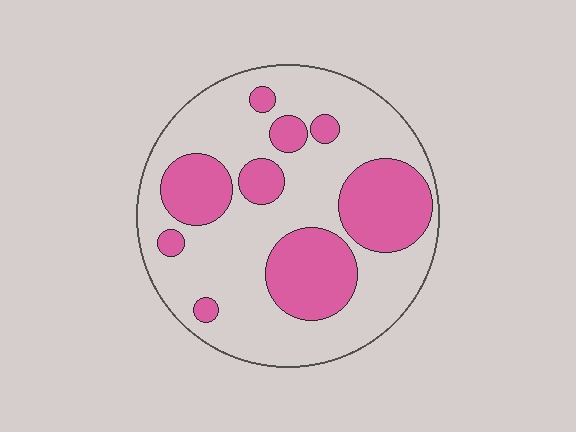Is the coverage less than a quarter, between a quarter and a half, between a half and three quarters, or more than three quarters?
Between a quarter and a half.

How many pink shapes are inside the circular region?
9.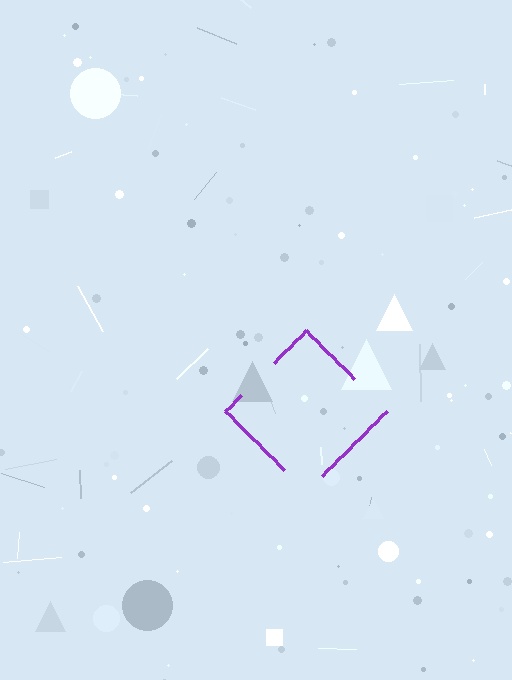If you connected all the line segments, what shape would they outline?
They would outline a diamond.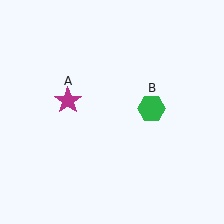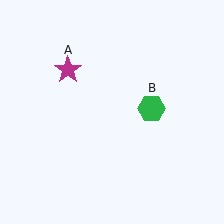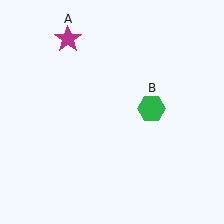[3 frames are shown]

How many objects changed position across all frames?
1 object changed position: magenta star (object A).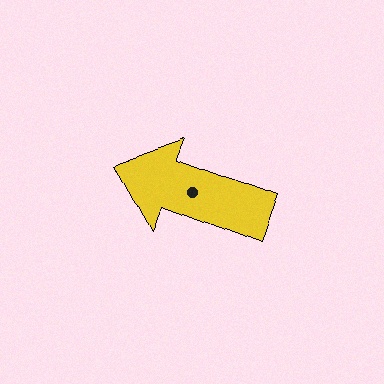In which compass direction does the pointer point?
West.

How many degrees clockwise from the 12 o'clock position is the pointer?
Approximately 291 degrees.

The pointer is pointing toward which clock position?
Roughly 10 o'clock.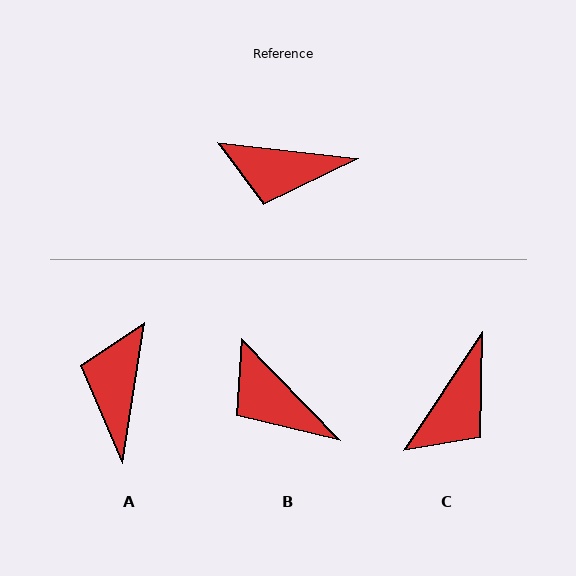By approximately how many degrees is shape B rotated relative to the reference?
Approximately 39 degrees clockwise.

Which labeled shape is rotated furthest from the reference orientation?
A, about 92 degrees away.